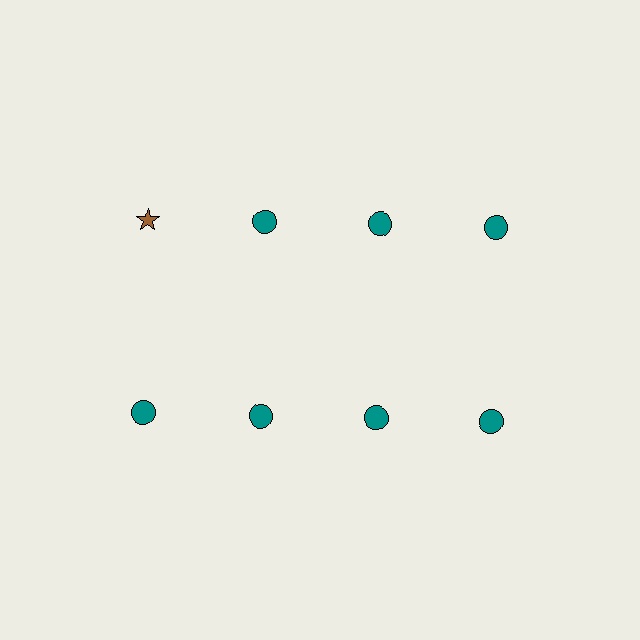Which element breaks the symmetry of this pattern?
The brown star in the top row, leftmost column breaks the symmetry. All other shapes are teal circles.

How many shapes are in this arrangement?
There are 8 shapes arranged in a grid pattern.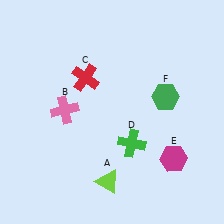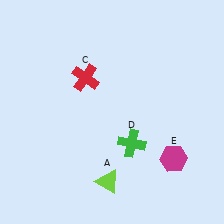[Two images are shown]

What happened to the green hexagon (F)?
The green hexagon (F) was removed in Image 2. It was in the top-right area of Image 1.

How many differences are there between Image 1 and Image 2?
There are 2 differences between the two images.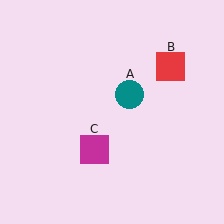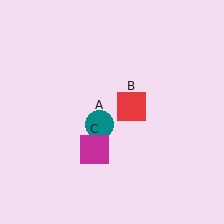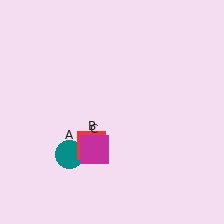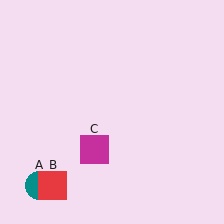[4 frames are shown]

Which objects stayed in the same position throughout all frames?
Magenta square (object C) remained stationary.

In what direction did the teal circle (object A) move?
The teal circle (object A) moved down and to the left.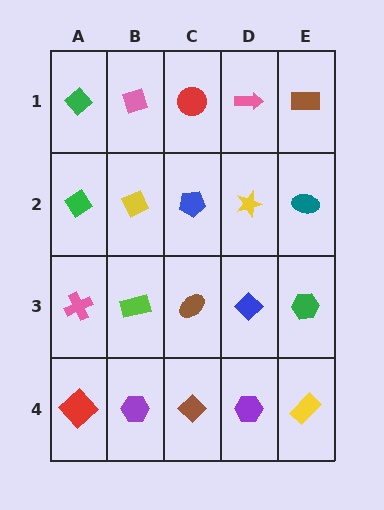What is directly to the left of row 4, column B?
A red diamond.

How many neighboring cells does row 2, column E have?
3.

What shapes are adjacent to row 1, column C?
A blue pentagon (row 2, column C), a pink diamond (row 1, column B), a pink arrow (row 1, column D).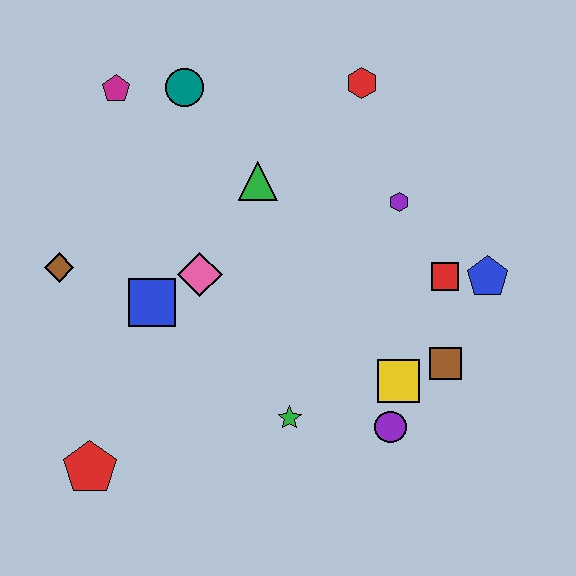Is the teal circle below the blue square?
No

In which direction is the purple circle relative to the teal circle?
The purple circle is below the teal circle.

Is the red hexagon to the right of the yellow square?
No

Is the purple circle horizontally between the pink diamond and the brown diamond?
No